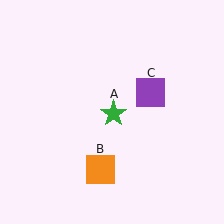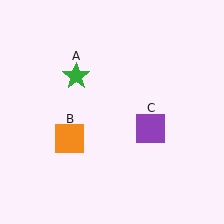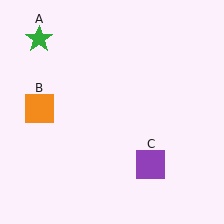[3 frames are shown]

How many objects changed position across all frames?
3 objects changed position: green star (object A), orange square (object B), purple square (object C).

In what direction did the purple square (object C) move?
The purple square (object C) moved down.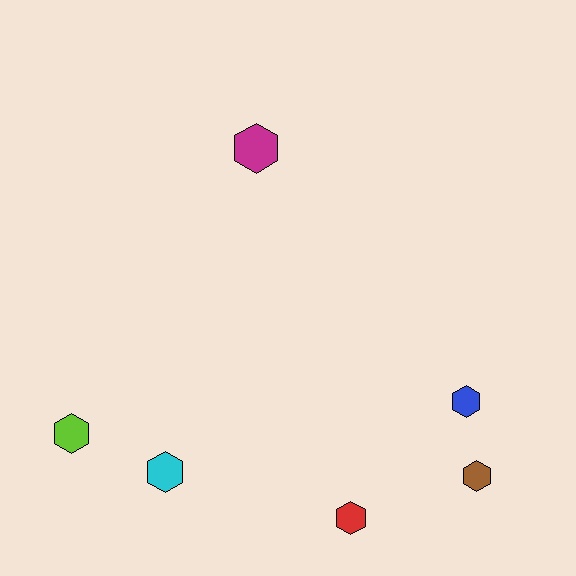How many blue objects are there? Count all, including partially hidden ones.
There is 1 blue object.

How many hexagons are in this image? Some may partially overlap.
There are 6 hexagons.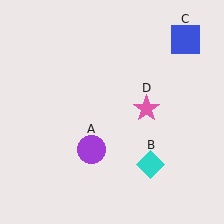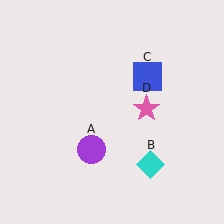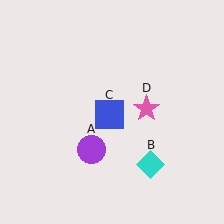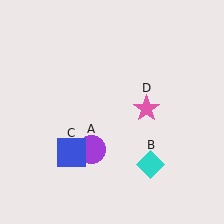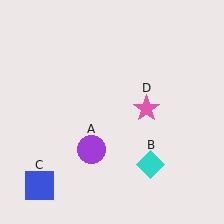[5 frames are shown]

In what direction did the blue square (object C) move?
The blue square (object C) moved down and to the left.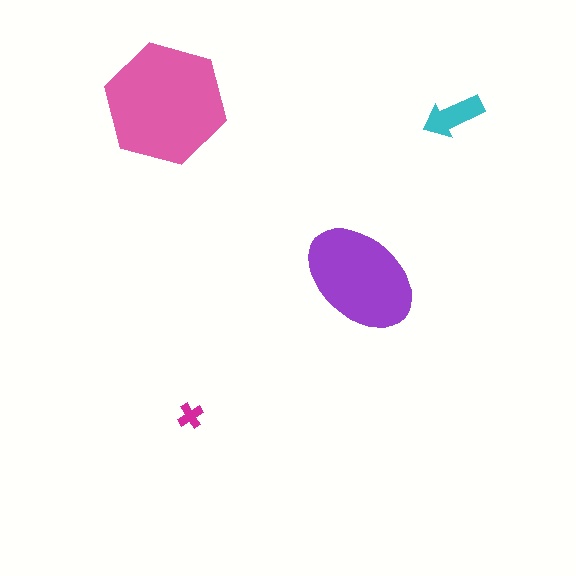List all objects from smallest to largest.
The magenta cross, the cyan arrow, the purple ellipse, the pink hexagon.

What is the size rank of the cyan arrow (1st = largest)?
3rd.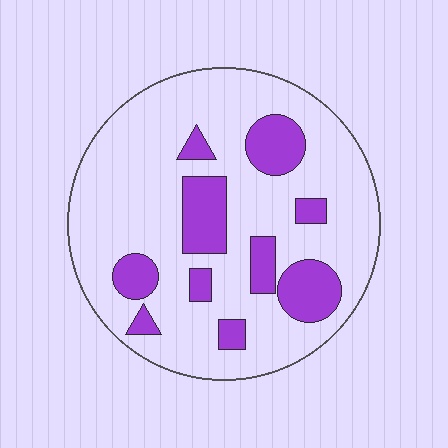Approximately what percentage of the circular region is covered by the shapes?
Approximately 20%.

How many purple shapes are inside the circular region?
10.